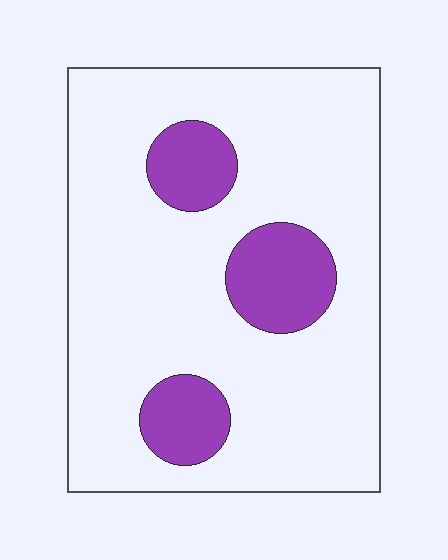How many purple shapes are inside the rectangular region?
3.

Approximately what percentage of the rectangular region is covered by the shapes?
Approximately 15%.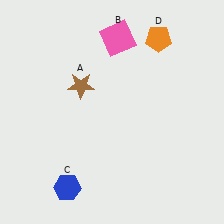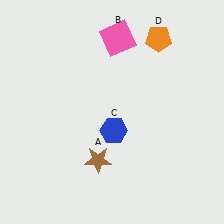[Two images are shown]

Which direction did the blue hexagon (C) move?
The blue hexagon (C) moved up.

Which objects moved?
The objects that moved are: the brown star (A), the blue hexagon (C).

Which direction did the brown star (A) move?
The brown star (A) moved down.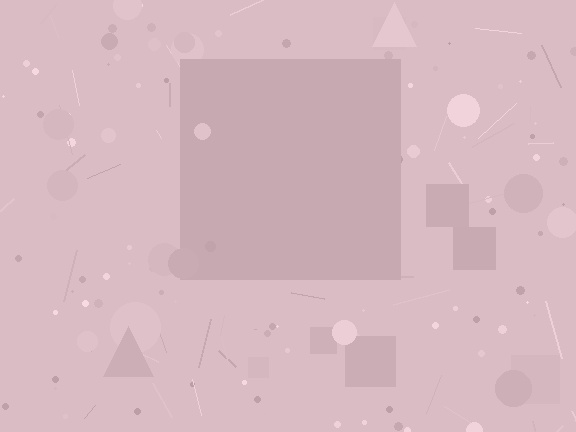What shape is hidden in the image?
A square is hidden in the image.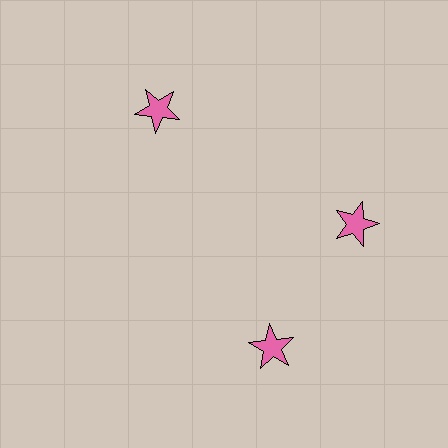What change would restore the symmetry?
The symmetry would be restored by rotating it back into even spacing with its neighbors so that all 3 stars sit at equal angles and equal distance from the center.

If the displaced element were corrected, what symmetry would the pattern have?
It would have 3-fold rotational symmetry — the pattern would map onto itself every 120 degrees.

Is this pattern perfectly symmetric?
No. The 3 pink stars are arranged in a ring, but one element near the 7 o'clock position is rotated out of alignment along the ring, breaking the 3-fold rotational symmetry.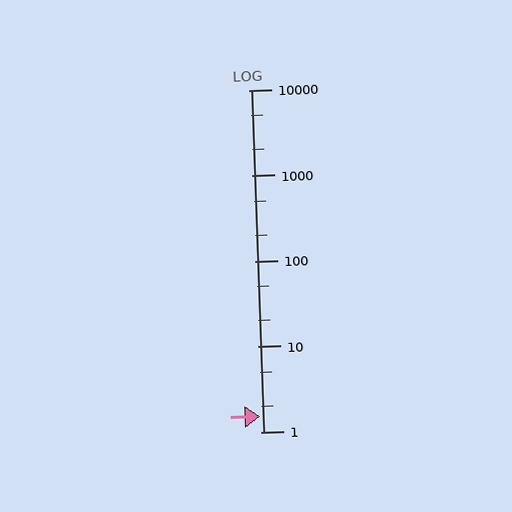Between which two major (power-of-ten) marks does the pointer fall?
The pointer is between 1 and 10.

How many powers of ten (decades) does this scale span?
The scale spans 4 decades, from 1 to 10000.